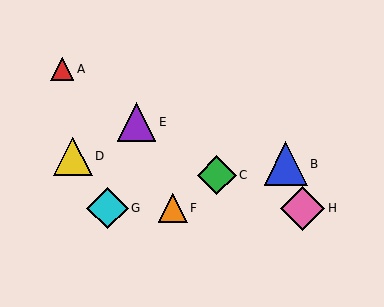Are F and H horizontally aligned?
Yes, both are at y≈208.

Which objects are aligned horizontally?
Objects F, G, H are aligned horizontally.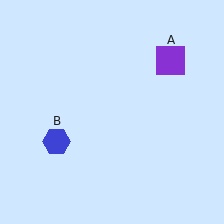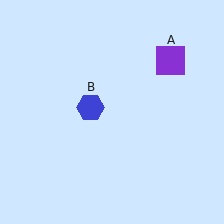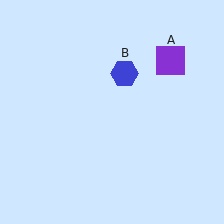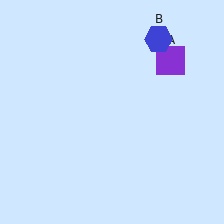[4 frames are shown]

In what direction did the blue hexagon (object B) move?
The blue hexagon (object B) moved up and to the right.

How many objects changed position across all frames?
1 object changed position: blue hexagon (object B).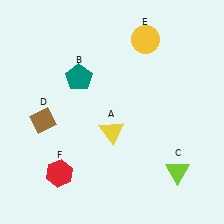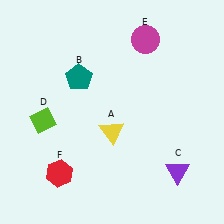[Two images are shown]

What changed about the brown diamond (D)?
In Image 1, D is brown. In Image 2, it changed to lime.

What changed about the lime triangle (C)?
In Image 1, C is lime. In Image 2, it changed to purple.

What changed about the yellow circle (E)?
In Image 1, E is yellow. In Image 2, it changed to magenta.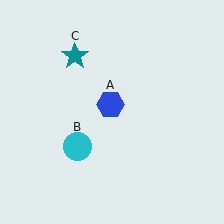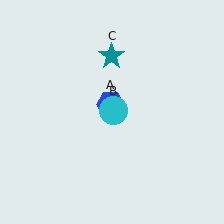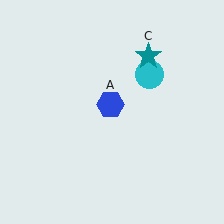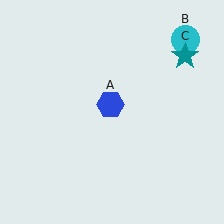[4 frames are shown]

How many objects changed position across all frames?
2 objects changed position: cyan circle (object B), teal star (object C).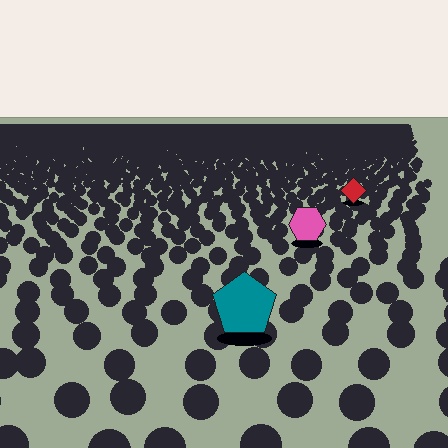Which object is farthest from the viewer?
The red diamond is farthest from the viewer. It appears smaller and the ground texture around it is denser.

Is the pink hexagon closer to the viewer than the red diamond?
Yes. The pink hexagon is closer — you can tell from the texture gradient: the ground texture is coarser near it.